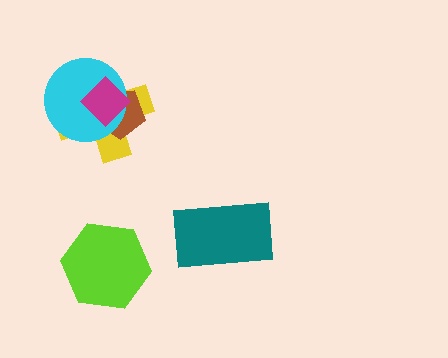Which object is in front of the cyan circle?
The magenta diamond is in front of the cyan circle.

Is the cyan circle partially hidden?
Yes, it is partially covered by another shape.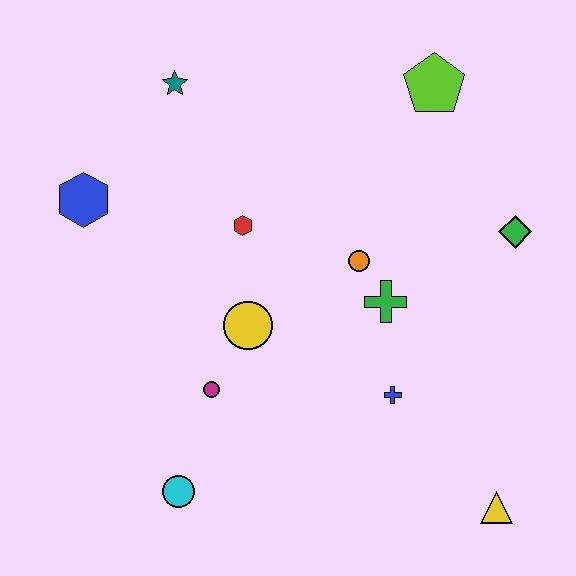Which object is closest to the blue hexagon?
The teal star is closest to the blue hexagon.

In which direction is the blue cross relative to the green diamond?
The blue cross is below the green diamond.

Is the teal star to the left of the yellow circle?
Yes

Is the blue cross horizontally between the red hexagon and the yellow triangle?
Yes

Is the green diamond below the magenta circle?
No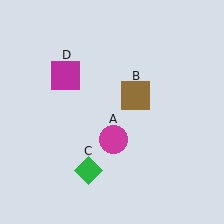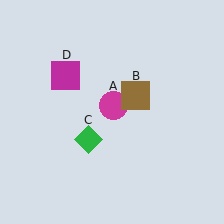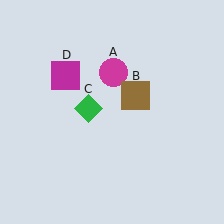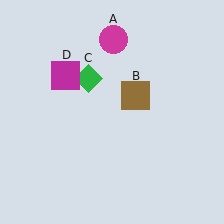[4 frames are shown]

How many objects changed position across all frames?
2 objects changed position: magenta circle (object A), green diamond (object C).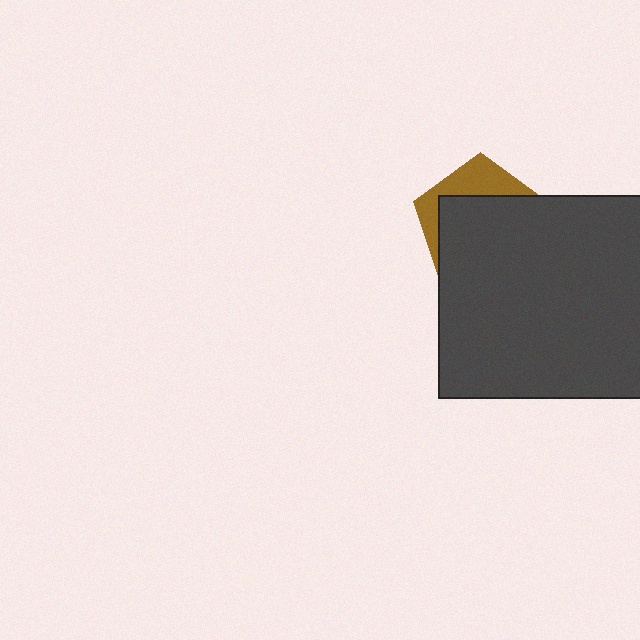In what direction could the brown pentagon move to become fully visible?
The brown pentagon could move up. That would shift it out from behind the dark gray rectangle entirely.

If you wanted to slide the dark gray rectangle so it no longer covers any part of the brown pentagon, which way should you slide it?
Slide it down — that is the most direct way to separate the two shapes.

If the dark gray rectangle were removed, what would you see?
You would see the complete brown pentagon.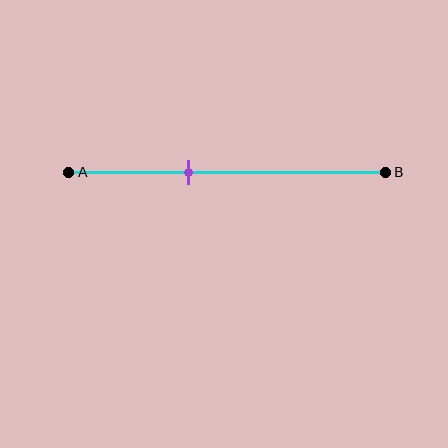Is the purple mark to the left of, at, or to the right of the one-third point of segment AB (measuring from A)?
The purple mark is to the right of the one-third point of segment AB.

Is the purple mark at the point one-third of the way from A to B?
No, the mark is at about 40% from A, not at the 33% one-third point.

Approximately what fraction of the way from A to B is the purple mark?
The purple mark is approximately 40% of the way from A to B.